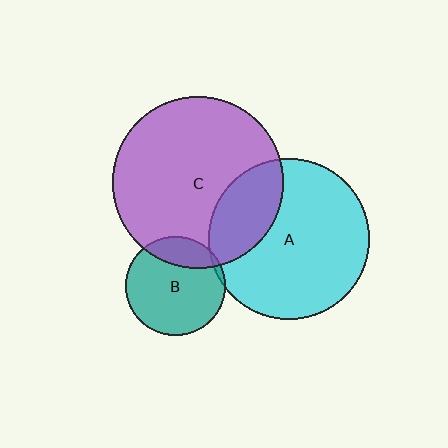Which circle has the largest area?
Circle C (purple).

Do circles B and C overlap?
Yes.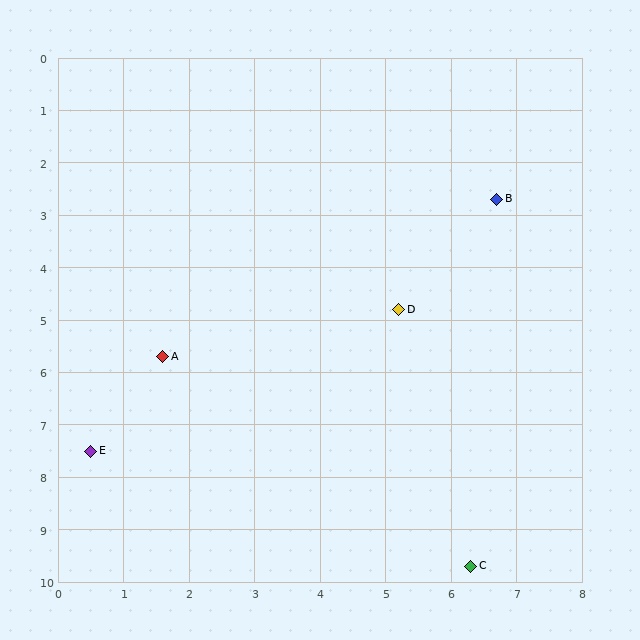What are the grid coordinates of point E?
Point E is at approximately (0.5, 7.5).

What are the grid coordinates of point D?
Point D is at approximately (5.2, 4.8).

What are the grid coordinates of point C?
Point C is at approximately (6.3, 9.7).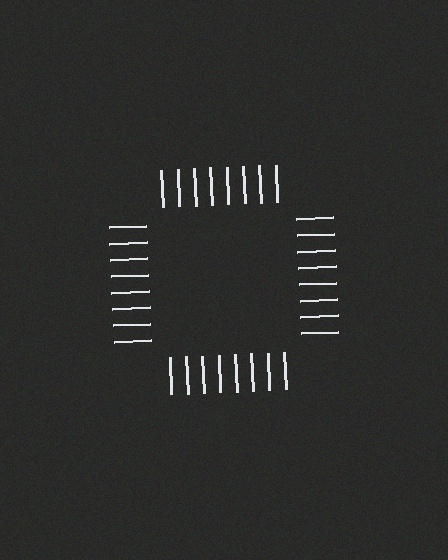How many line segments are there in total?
32 — 8 along each of the 4 edges.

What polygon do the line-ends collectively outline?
An illusory square — the line segments terminate on its edges but no continuous stroke is drawn.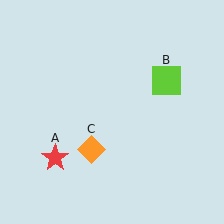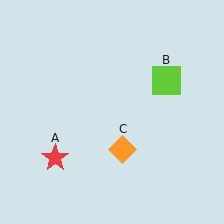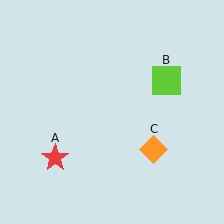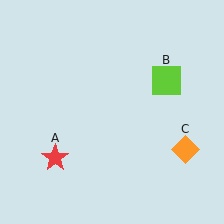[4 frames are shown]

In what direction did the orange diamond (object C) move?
The orange diamond (object C) moved right.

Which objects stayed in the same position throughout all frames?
Red star (object A) and lime square (object B) remained stationary.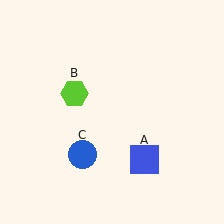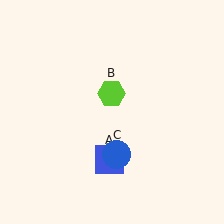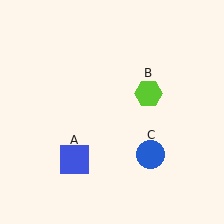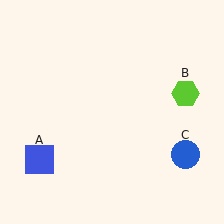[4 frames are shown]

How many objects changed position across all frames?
3 objects changed position: blue square (object A), lime hexagon (object B), blue circle (object C).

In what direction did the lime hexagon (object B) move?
The lime hexagon (object B) moved right.